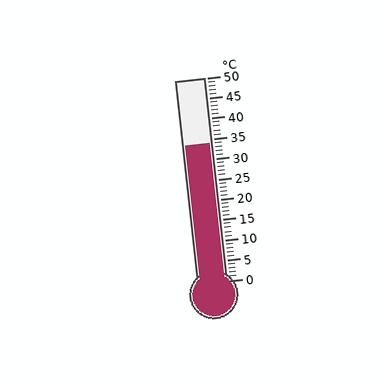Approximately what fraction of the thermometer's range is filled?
The thermometer is filled to approximately 70% of its range.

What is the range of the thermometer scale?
The thermometer scale ranges from 0°C to 50°C.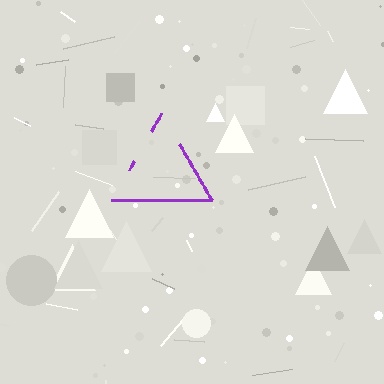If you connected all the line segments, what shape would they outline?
They would outline a triangle.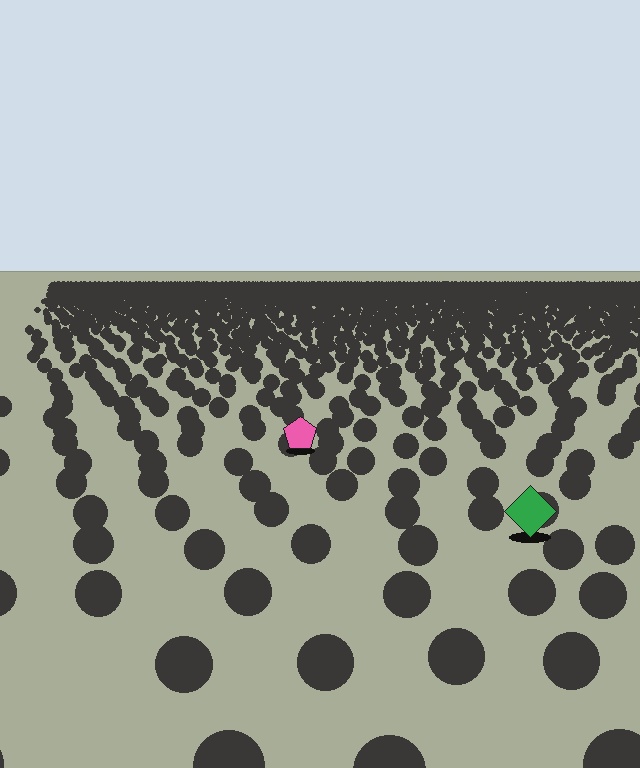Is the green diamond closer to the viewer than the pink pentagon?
Yes. The green diamond is closer — you can tell from the texture gradient: the ground texture is coarser near it.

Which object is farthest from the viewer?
The pink pentagon is farthest from the viewer. It appears smaller and the ground texture around it is denser.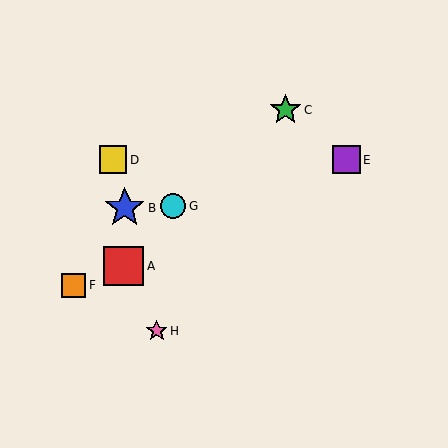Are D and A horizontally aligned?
No, D is at y≈160 and A is at y≈266.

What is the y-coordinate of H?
Object H is at y≈331.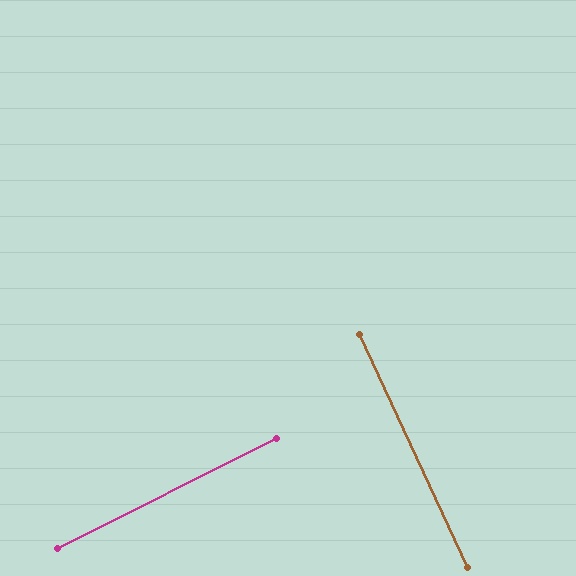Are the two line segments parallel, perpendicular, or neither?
Perpendicular — they meet at approximately 88°.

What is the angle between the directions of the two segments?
Approximately 88 degrees.